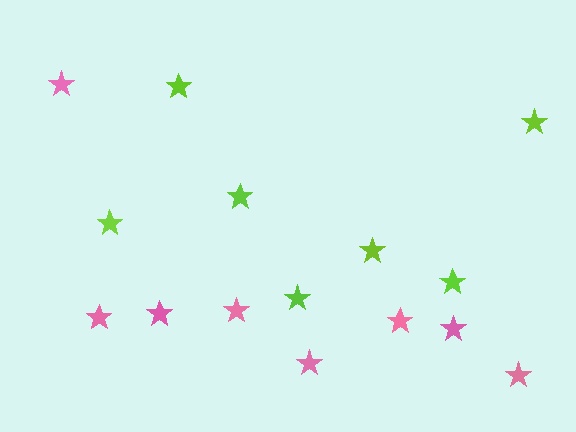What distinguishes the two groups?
There are 2 groups: one group of lime stars (7) and one group of pink stars (8).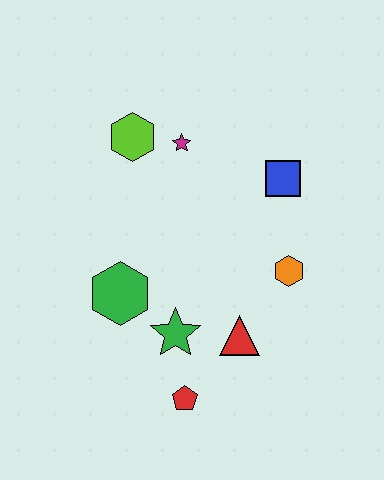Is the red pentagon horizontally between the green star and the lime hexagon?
No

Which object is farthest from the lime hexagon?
The red pentagon is farthest from the lime hexagon.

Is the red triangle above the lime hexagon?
No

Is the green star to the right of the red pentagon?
No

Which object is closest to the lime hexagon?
The magenta star is closest to the lime hexagon.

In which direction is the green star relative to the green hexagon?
The green star is to the right of the green hexagon.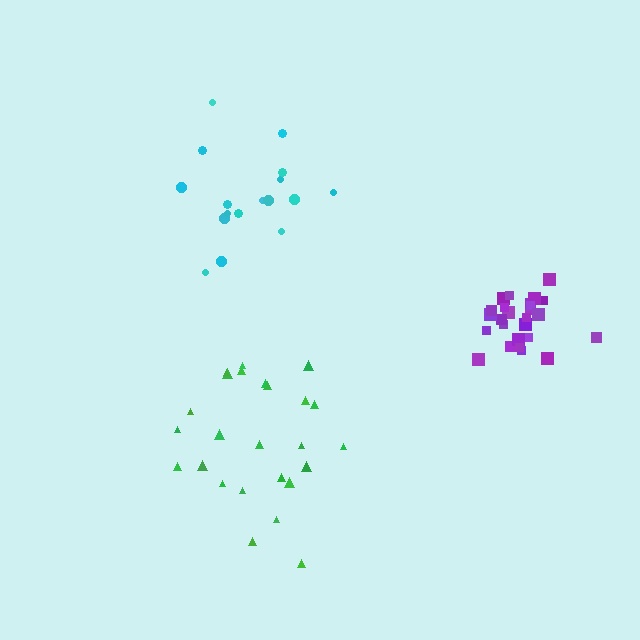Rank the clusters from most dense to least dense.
purple, cyan, green.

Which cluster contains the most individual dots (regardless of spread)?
Purple (26).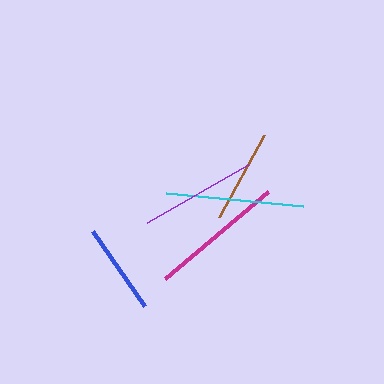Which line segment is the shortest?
The blue line is the shortest at approximately 91 pixels.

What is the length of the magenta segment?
The magenta segment is approximately 135 pixels long.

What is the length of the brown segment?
The brown segment is approximately 93 pixels long.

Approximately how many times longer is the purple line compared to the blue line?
The purple line is approximately 1.3 times the length of the blue line.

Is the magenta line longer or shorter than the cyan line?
The cyan line is longer than the magenta line.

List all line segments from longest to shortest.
From longest to shortest: cyan, magenta, purple, brown, blue.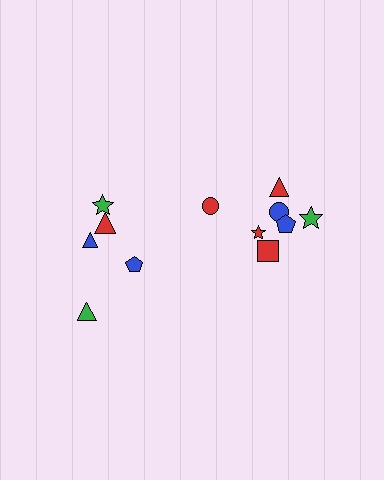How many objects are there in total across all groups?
There are 12 objects.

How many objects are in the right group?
There are 7 objects.